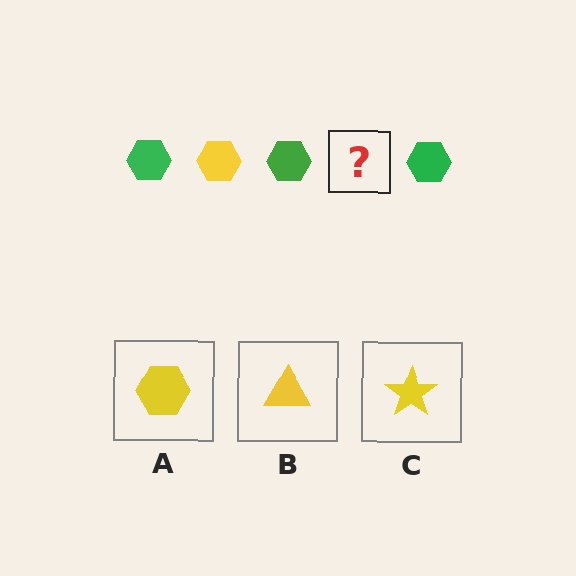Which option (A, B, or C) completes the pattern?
A.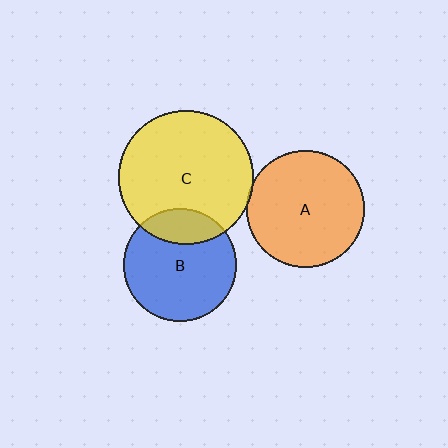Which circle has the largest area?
Circle C (yellow).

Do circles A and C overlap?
Yes.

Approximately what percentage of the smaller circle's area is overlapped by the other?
Approximately 5%.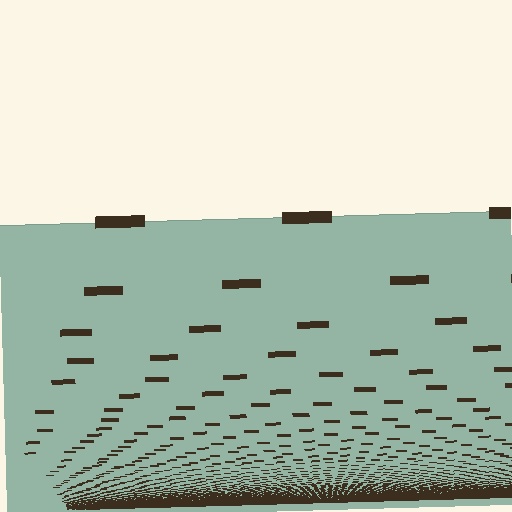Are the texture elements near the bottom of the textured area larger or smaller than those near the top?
Smaller. The gradient is inverted — elements near the bottom are smaller and denser.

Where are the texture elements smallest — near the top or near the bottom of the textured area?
Near the bottom.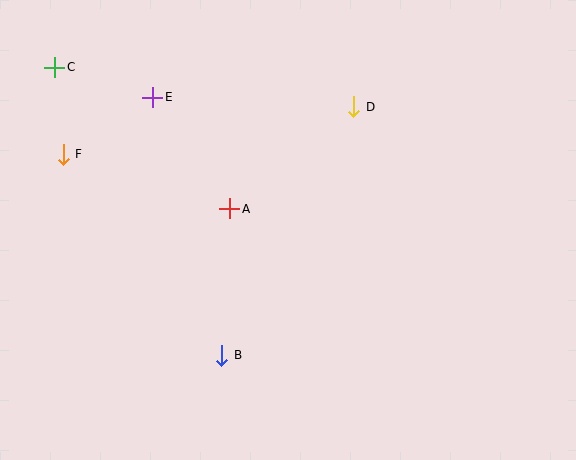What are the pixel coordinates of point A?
Point A is at (230, 209).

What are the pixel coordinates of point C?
Point C is at (55, 67).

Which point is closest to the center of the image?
Point A at (230, 209) is closest to the center.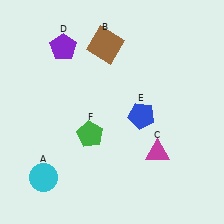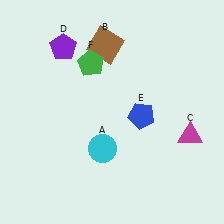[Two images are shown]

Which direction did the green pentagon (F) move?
The green pentagon (F) moved up.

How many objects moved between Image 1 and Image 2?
3 objects moved between the two images.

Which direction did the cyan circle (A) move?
The cyan circle (A) moved right.